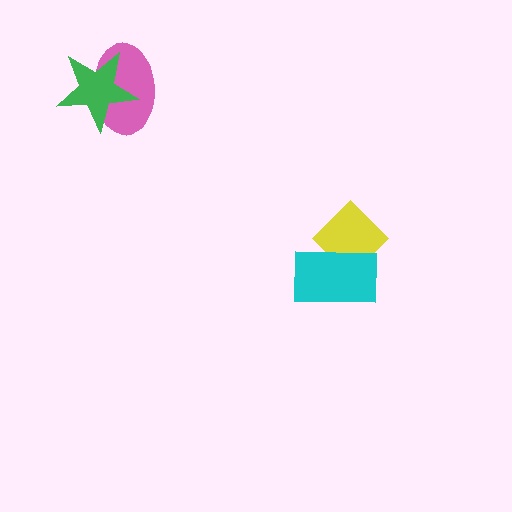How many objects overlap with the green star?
1 object overlaps with the green star.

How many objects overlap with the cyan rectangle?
1 object overlaps with the cyan rectangle.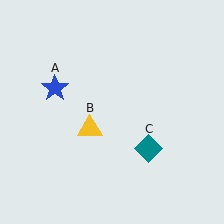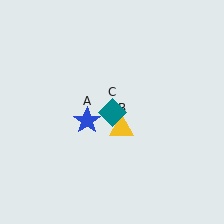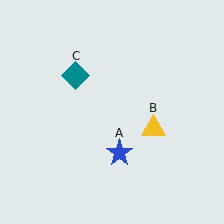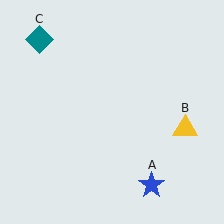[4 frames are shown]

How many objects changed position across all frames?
3 objects changed position: blue star (object A), yellow triangle (object B), teal diamond (object C).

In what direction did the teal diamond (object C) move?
The teal diamond (object C) moved up and to the left.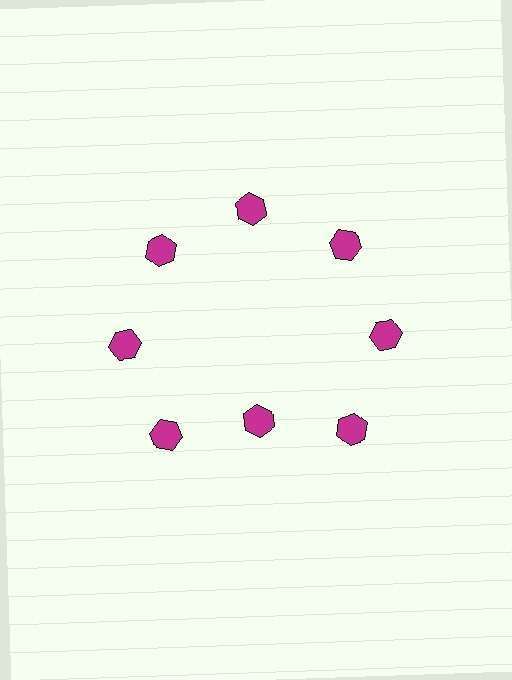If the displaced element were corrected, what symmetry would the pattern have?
It would have 8-fold rotational symmetry — the pattern would map onto itself every 45 degrees.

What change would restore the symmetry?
The symmetry would be restored by moving it outward, back onto the ring so that all 8 hexagons sit at equal angles and equal distance from the center.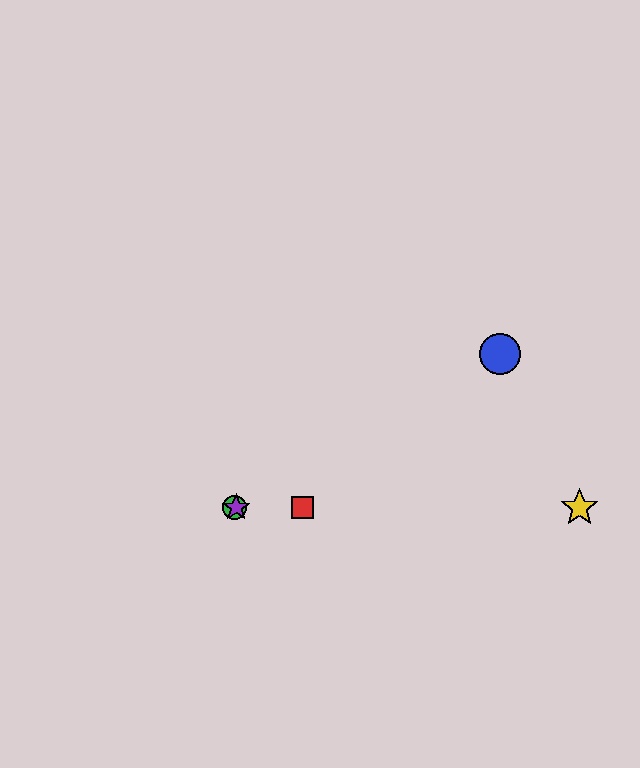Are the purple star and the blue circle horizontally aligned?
No, the purple star is at y≈507 and the blue circle is at y≈354.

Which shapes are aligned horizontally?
The red square, the green circle, the yellow star, the purple star are aligned horizontally.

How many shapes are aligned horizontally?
4 shapes (the red square, the green circle, the yellow star, the purple star) are aligned horizontally.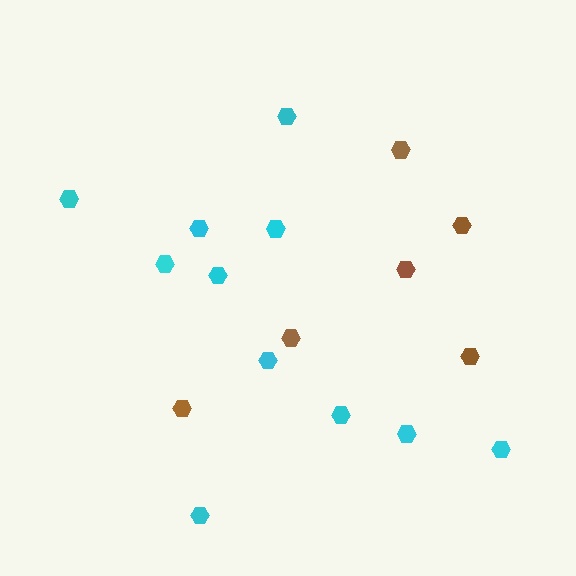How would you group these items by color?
There are 2 groups: one group of brown hexagons (6) and one group of cyan hexagons (11).